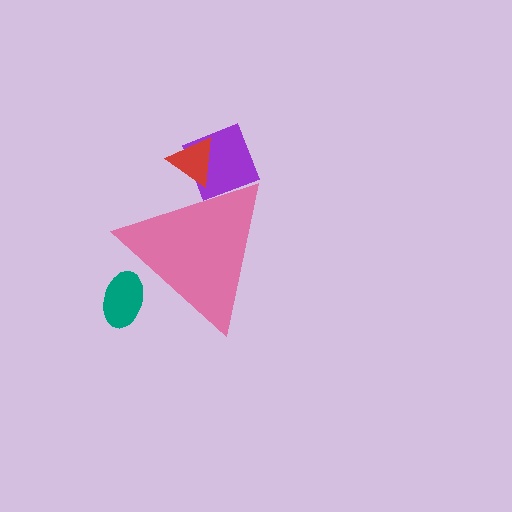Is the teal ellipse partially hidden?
Yes, the teal ellipse is partially hidden behind the pink triangle.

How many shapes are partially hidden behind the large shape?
3 shapes are partially hidden.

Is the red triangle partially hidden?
Yes, the red triangle is partially hidden behind the pink triangle.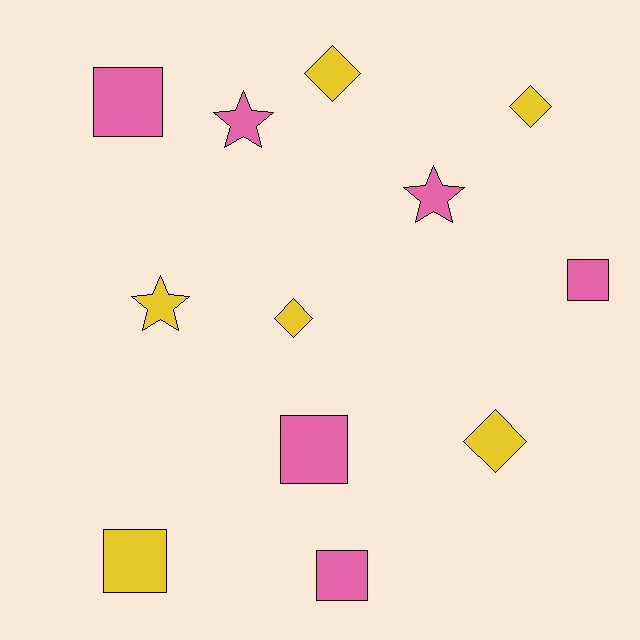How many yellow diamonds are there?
There are 4 yellow diamonds.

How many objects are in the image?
There are 12 objects.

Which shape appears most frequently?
Square, with 5 objects.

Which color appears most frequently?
Yellow, with 6 objects.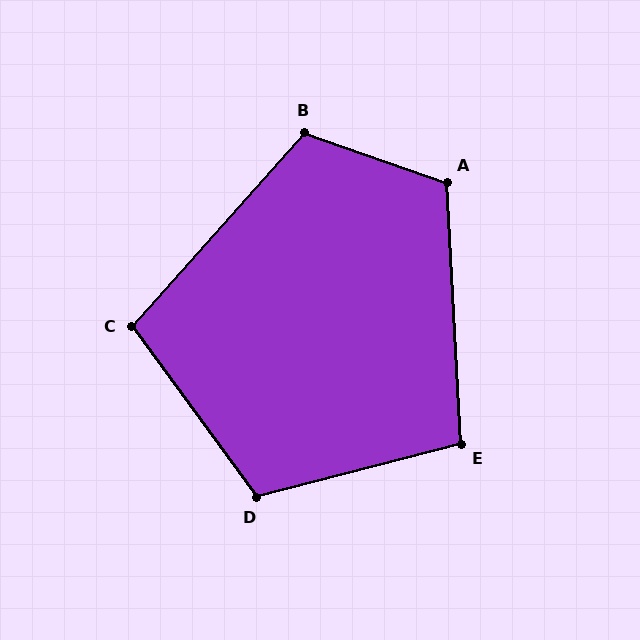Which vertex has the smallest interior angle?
E, at approximately 102 degrees.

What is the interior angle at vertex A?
Approximately 112 degrees (obtuse).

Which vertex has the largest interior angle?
B, at approximately 113 degrees.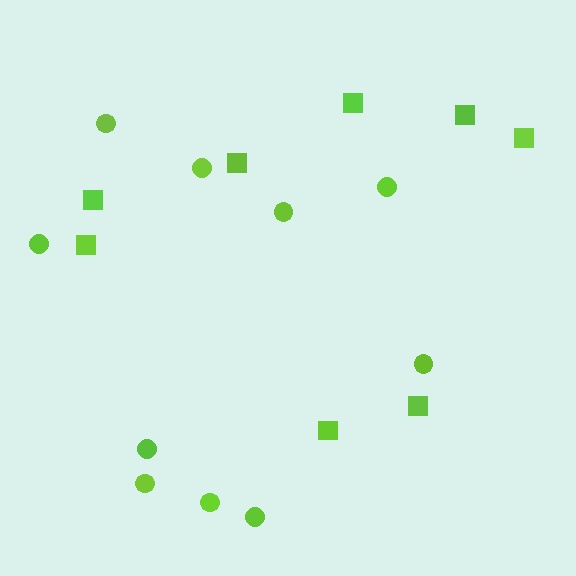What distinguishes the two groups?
There are 2 groups: one group of circles (10) and one group of squares (8).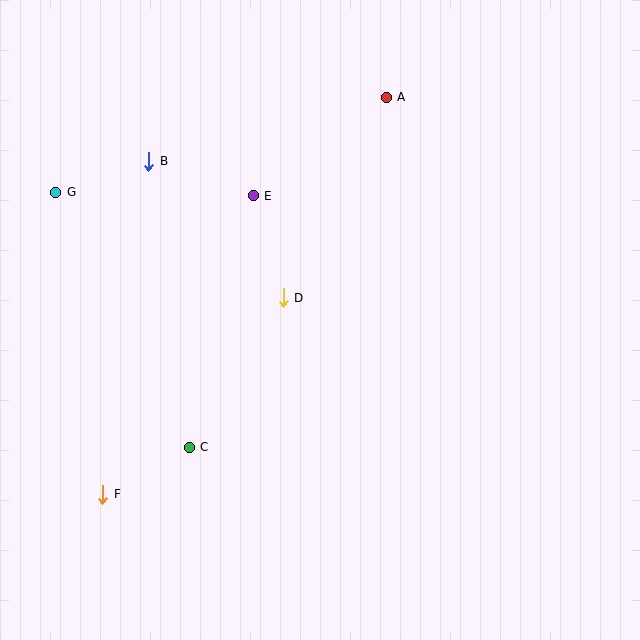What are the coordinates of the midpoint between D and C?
The midpoint between D and C is at (236, 373).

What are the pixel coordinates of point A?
Point A is at (386, 97).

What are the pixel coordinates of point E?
Point E is at (253, 196).